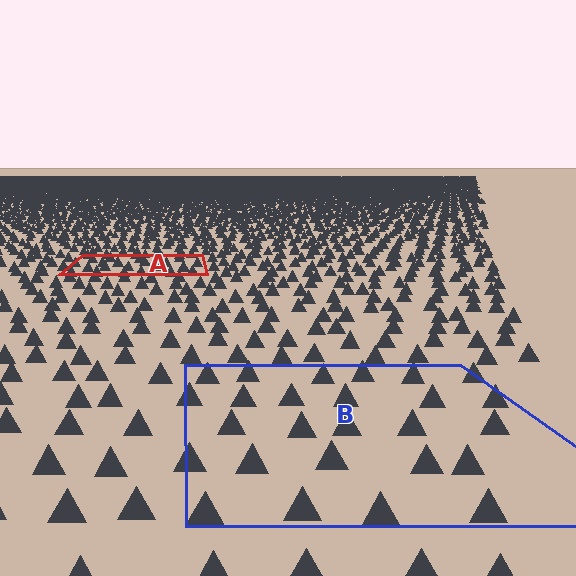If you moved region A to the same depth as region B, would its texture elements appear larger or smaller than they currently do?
They would appear larger. At a closer depth, the same texture elements are projected at a bigger on-screen size.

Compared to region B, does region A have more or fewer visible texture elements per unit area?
Region A has more texture elements per unit area — they are packed more densely because it is farther away.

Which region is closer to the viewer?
Region B is closer. The texture elements there are larger and more spread out.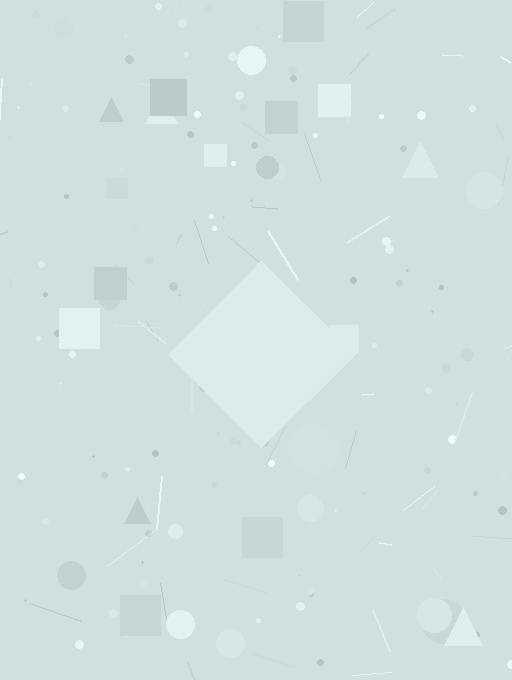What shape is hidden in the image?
A diamond is hidden in the image.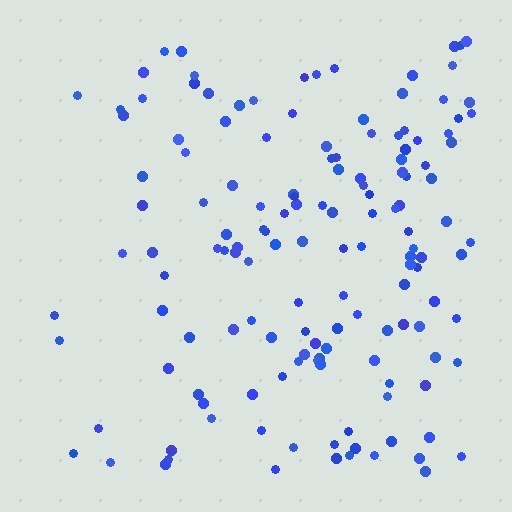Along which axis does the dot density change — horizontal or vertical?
Horizontal.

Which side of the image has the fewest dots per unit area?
The left.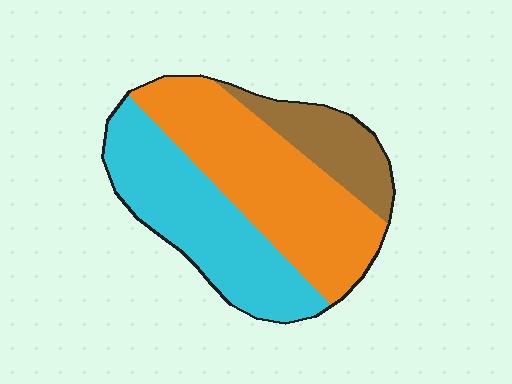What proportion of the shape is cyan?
Cyan takes up about three eighths (3/8) of the shape.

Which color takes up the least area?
Brown, at roughly 15%.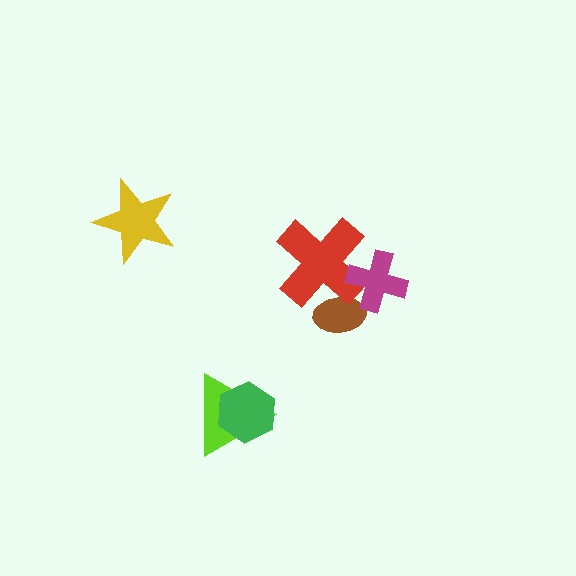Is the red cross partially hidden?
Yes, it is partially covered by another shape.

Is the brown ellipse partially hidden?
Yes, it is partially covered by another shape.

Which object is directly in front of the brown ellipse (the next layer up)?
The red cross is directly in front of the brown ellipse.